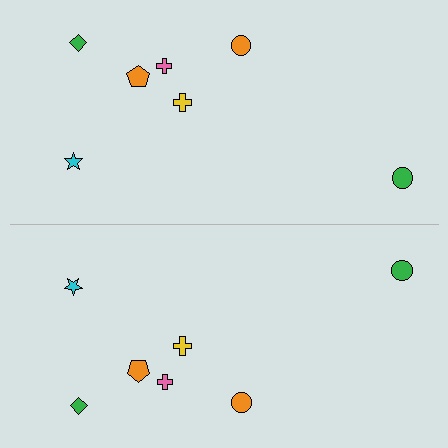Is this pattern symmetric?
Yes, this pattern has bilateral (reflection) symmetry.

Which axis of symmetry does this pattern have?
The pattern has a horizontal axis of symmetry running through the center of the image.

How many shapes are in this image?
There are 14 shapes in this image.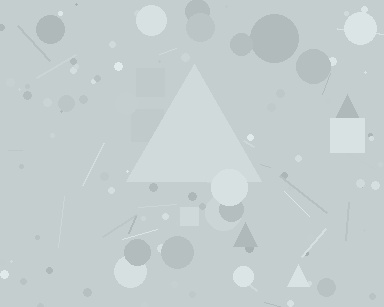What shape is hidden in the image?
A triangle is hidden in the image.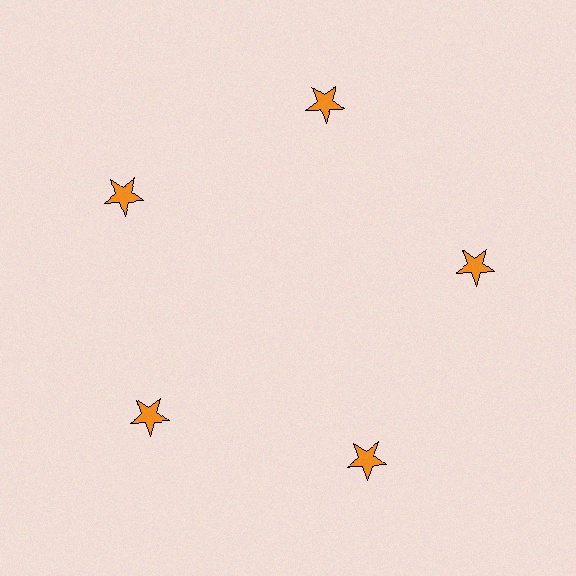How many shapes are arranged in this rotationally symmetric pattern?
There are 5 shapes, arranged in 5 groups of 1.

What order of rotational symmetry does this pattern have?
This pattern has 5-fold rotational symmetry.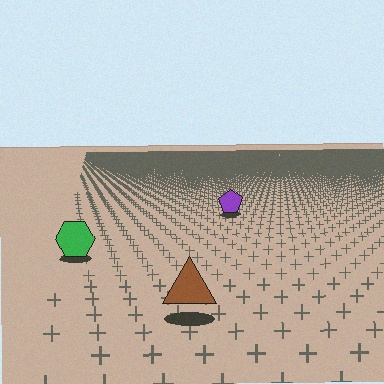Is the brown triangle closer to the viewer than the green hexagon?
Yes. The brown triangle is closer — you can tell from the texture gradient: the ground texture is coarser near it.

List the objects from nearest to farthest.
From nearest to farthest: the brown triangle, the green hexagon, the purple pentagon.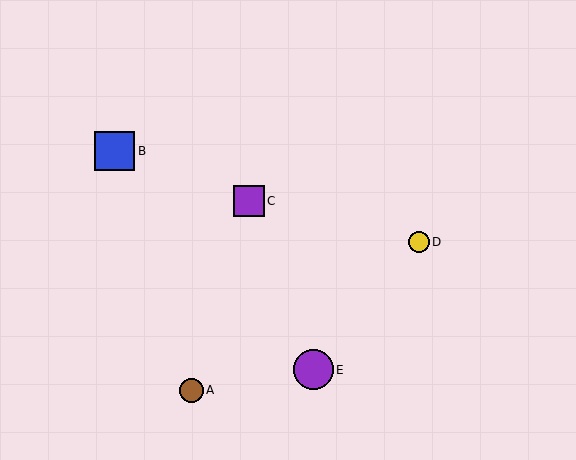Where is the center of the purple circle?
The center of the purple circle is at (313, 370).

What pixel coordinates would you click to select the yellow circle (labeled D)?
Click at (419, 242) to select the yellow circle D.